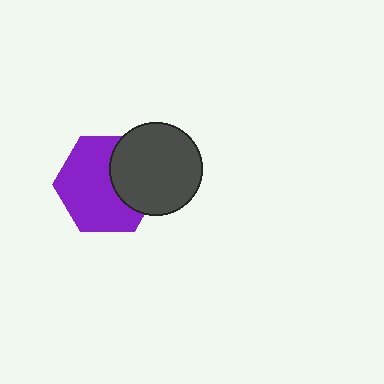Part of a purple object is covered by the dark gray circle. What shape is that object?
It is a hexagon.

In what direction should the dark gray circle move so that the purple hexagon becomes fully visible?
The dark gray circle should move right. That is the shortest direction to clear the overlap and leave the purple hexagon fully visible.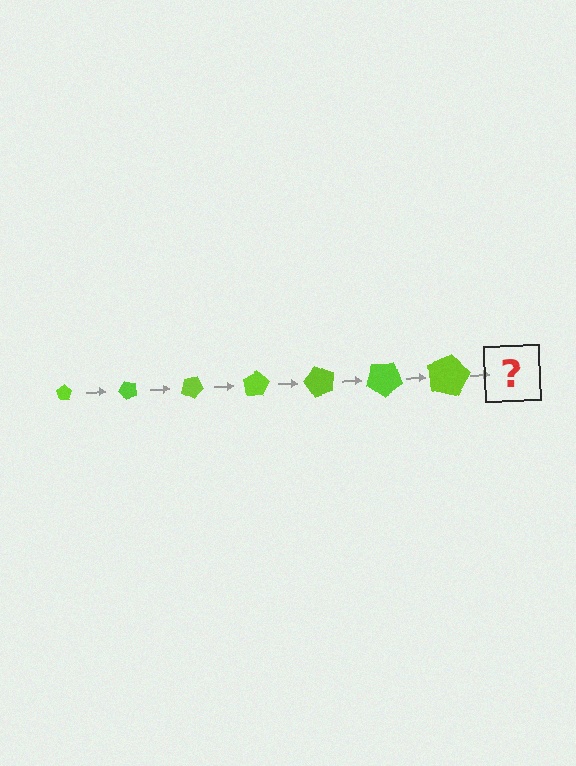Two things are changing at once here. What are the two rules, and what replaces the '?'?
The two rules are that the pentagon grows larger each step and it rotates 50 degrees each step. The '?' should be a pentagon, larger than the previous one and rotated 350 degrees from the start.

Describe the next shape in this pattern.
It should be a pentagon, larger than the previous one and rotated 350 degrees from the start.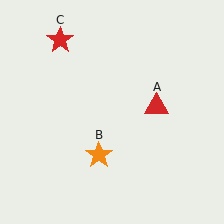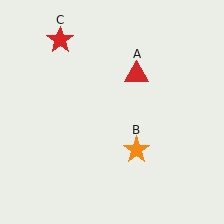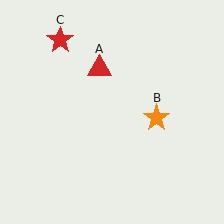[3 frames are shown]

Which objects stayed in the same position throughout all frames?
Red star (object C) remained stationary.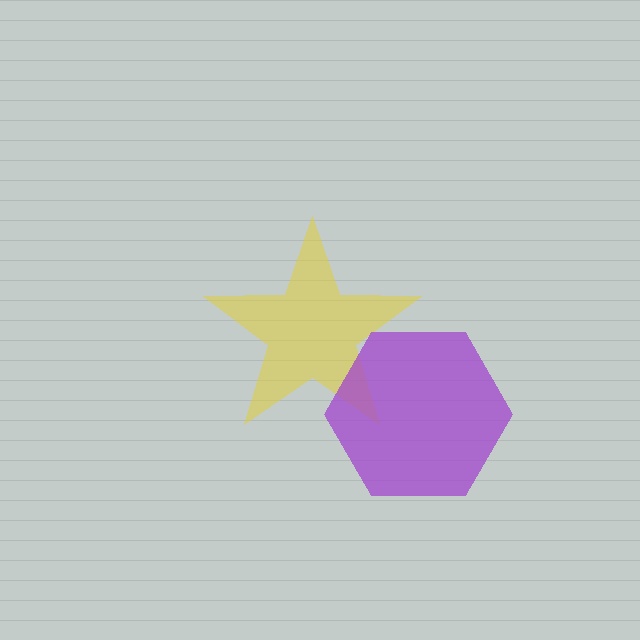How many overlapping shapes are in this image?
There are 2 overlapping shapes in the image.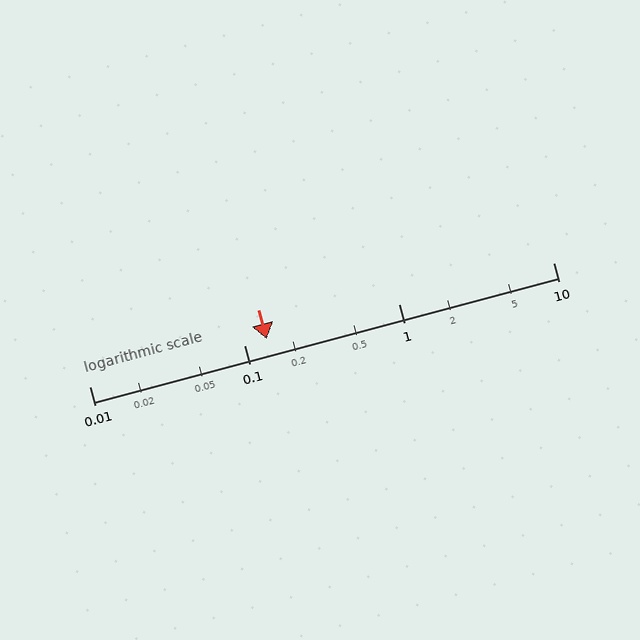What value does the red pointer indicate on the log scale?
The pointer indicates approximately 0.14.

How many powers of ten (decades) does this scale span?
The scale spans 3 decades, from 0.01 to 10.